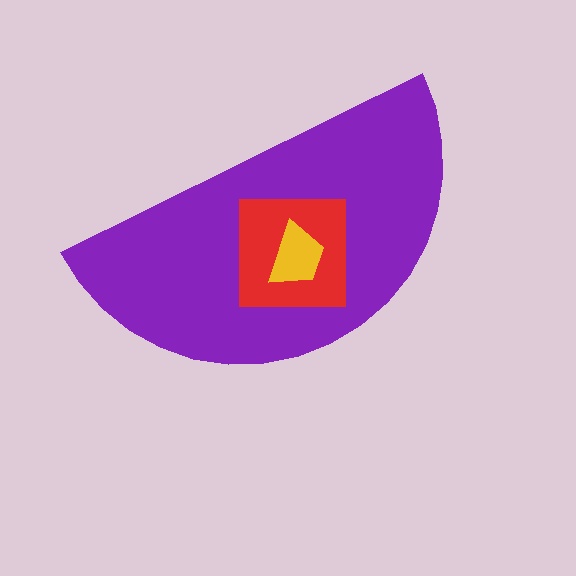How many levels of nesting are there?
3.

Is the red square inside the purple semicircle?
Yes.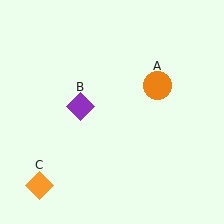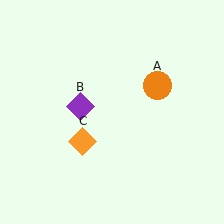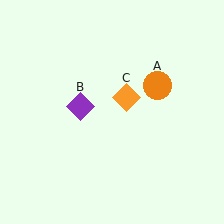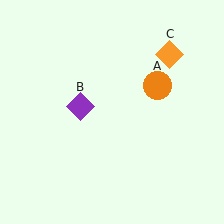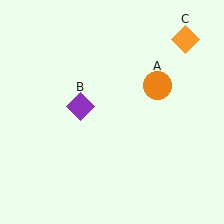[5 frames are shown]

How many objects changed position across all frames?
1 object changed position: orange diamond (object C).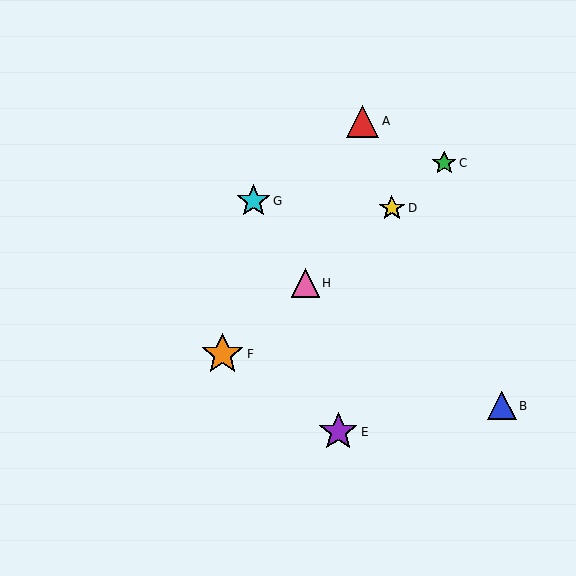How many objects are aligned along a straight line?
4 objects (C, D, F, H) are aligned along a straight line.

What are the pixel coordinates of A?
Object A is at (363, 121).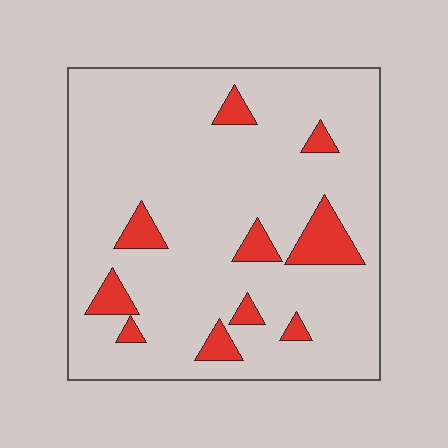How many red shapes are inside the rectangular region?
10.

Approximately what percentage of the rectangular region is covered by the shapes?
Approximately 10%.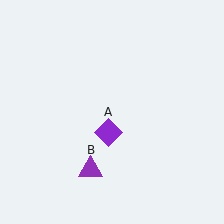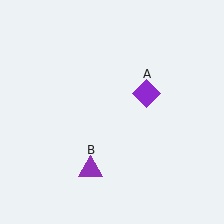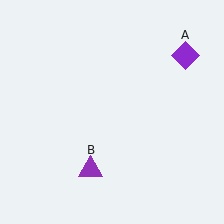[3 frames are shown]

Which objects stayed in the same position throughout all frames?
Purple triangle (object B) remained stationary.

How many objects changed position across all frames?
1 object changed position: purple diamond (object A).